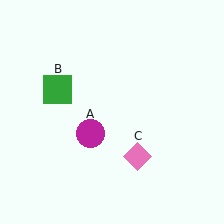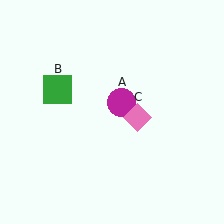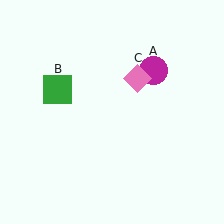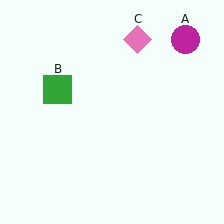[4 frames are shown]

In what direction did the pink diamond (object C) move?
The pink diamond (object C) moved up.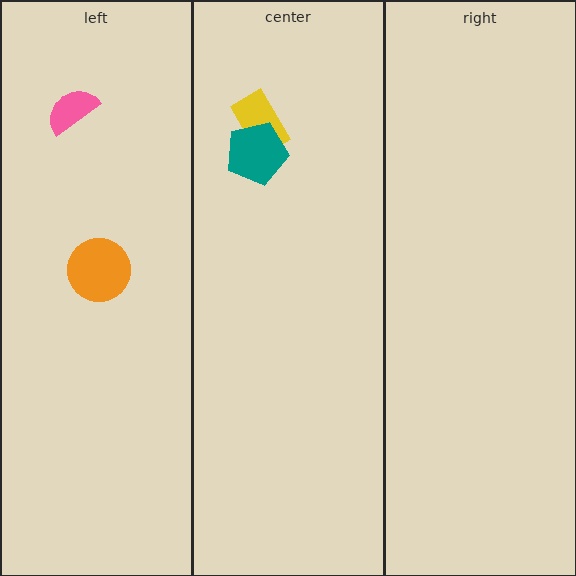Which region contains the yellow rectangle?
The center region.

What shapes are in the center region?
The yellow rectangle, the teal pentagon.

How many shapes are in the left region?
2.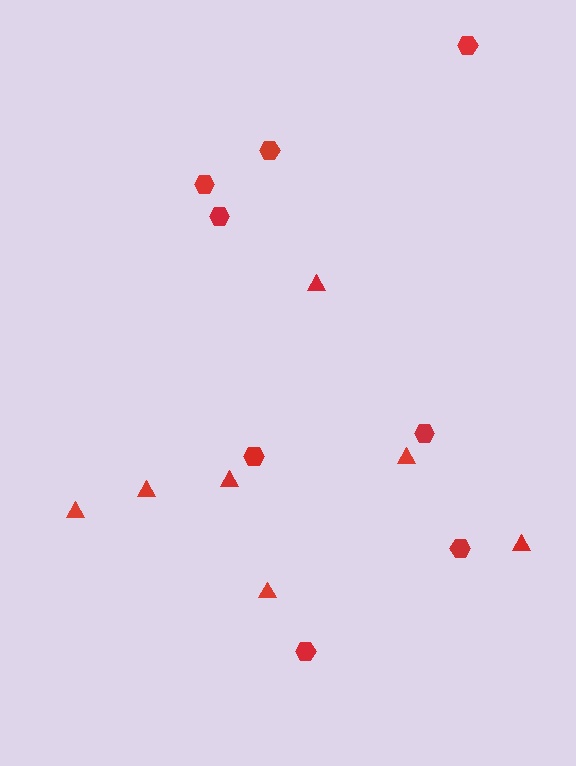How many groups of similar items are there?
There are 2 groups: one group of hexagons (8) and one group of triangles (7).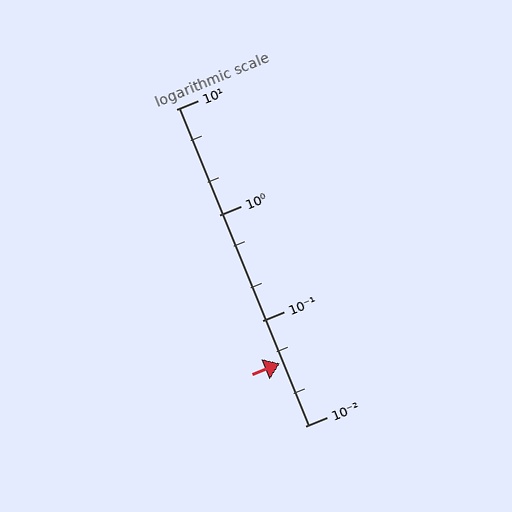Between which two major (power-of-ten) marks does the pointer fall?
The pointer is between 0.01 and 0.1.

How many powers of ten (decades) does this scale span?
The scale spans 3 decades, from 0.01 to 10.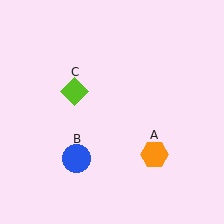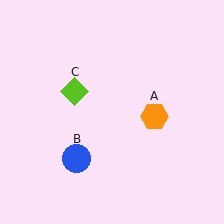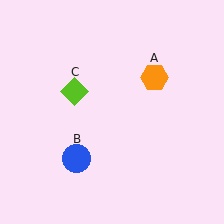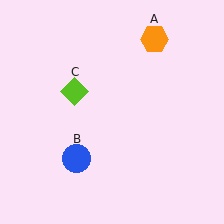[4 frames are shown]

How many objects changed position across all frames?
1 object changed position: orange hexagon (object A).